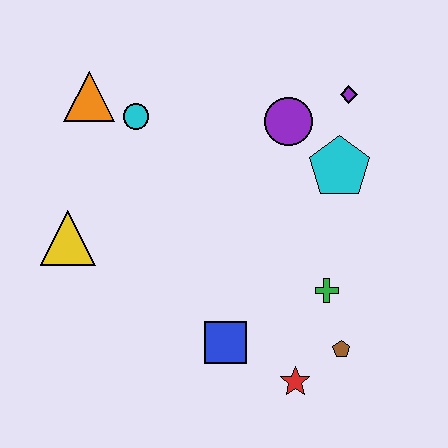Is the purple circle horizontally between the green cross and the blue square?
Yes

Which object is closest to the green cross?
The brown pentagon is closest to the green cross.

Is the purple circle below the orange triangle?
Yes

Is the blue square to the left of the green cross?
Yes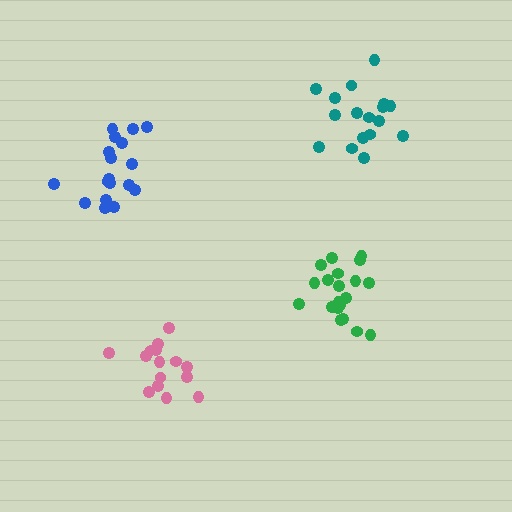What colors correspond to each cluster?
The clusters are colored: green, blue, pink, teal.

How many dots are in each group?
Group 1: 20 dots, Group 2: 18 dots, Group 3: 15 dots, Group 4: 17 dots (70 total).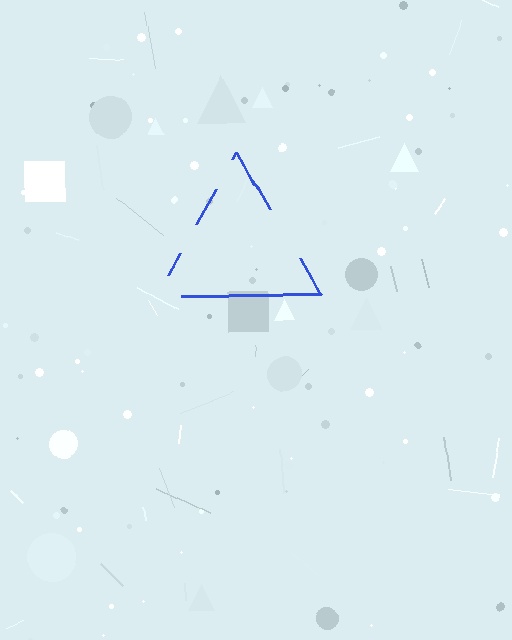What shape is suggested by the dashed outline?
The dashed outline suggests a triangle.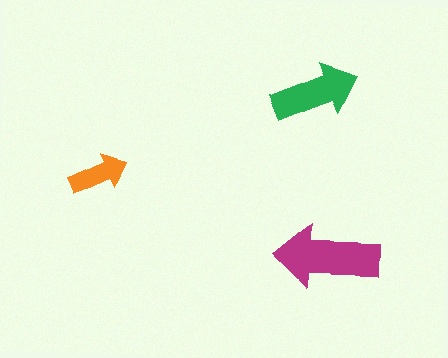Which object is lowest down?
The magenta arrow is bottommost.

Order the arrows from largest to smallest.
the magenta one, the green one, the orange one.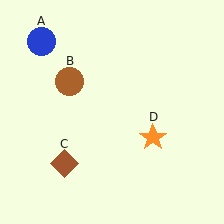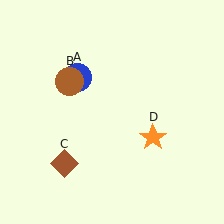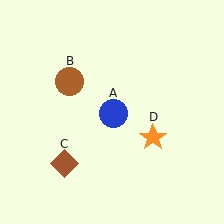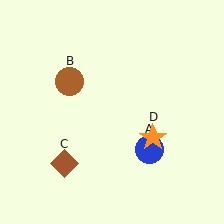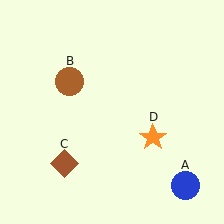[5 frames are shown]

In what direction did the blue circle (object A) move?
The blue circle (object A) moved down and to the right.